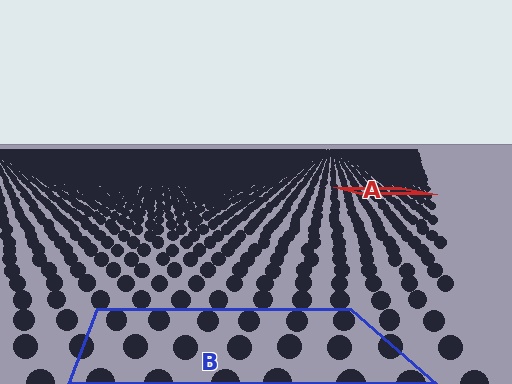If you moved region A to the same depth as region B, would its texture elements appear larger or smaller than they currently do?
They would appear larger. At a closer depth, the same texture elements are projected at a bigger on-screen size.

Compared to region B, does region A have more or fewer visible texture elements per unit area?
Region A has more texture elements per unit area — they are packed more densely because it is farther away.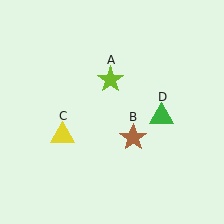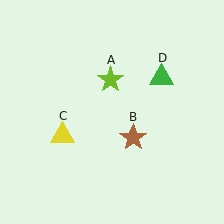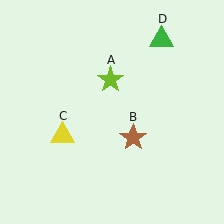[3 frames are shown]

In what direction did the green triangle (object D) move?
The green triangle (object D) moved up.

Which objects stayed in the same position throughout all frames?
Lime star (object A) and brown star (object B) and yellow triangle (object C) remained stationary.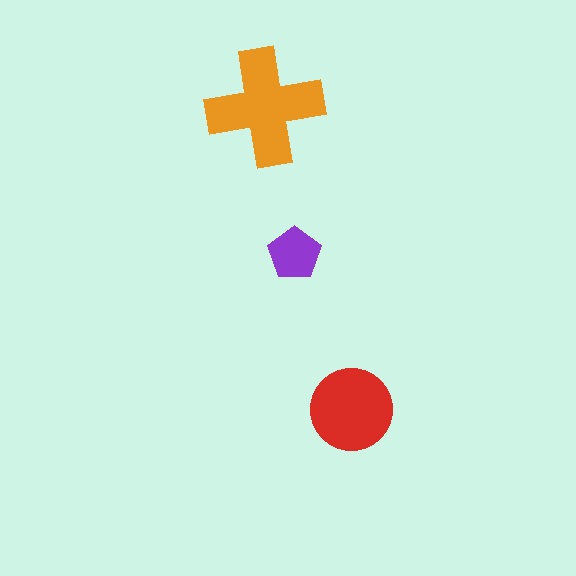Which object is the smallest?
The purple pentagon.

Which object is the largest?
The orange cross.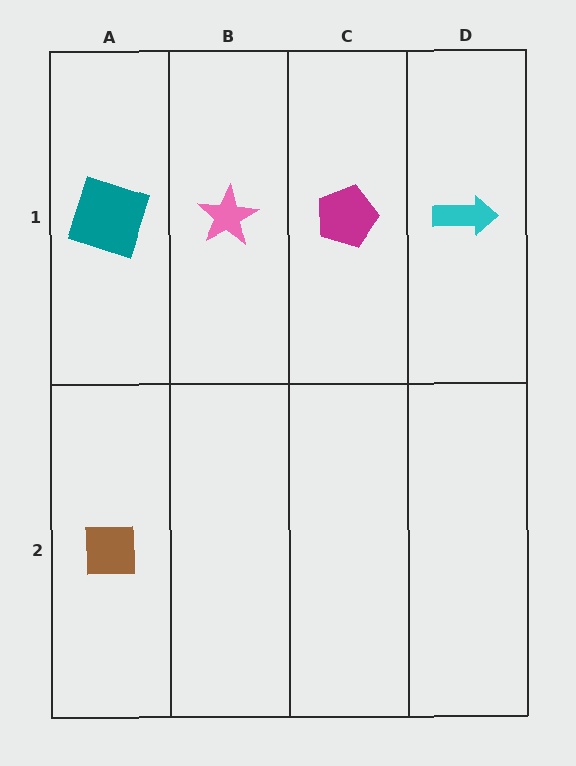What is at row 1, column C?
A magenta pentagon.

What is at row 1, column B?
A pink star.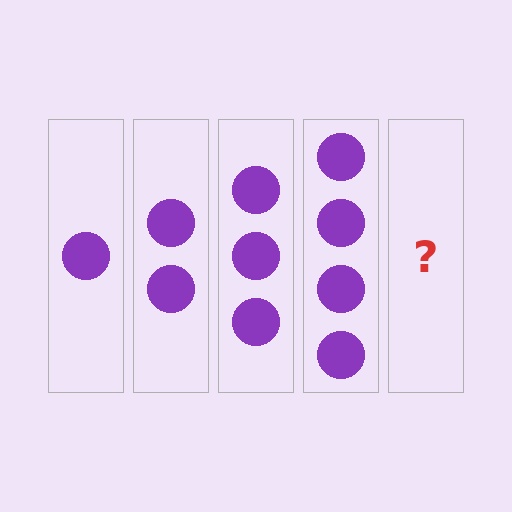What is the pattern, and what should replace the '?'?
The pattern is that each step adds one more circle. The '?' should be 5 circles.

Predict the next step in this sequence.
The next step is 5 circles.